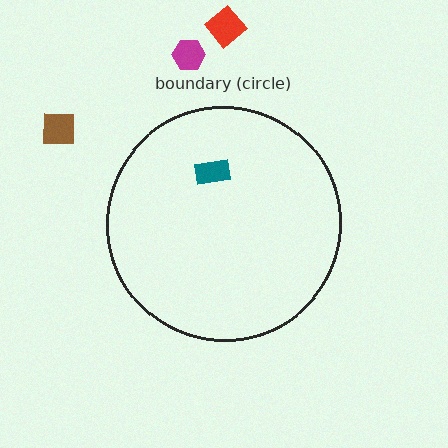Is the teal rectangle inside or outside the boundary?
Inside.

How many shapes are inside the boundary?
1 inside, 3 outside.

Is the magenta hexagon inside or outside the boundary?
Outside.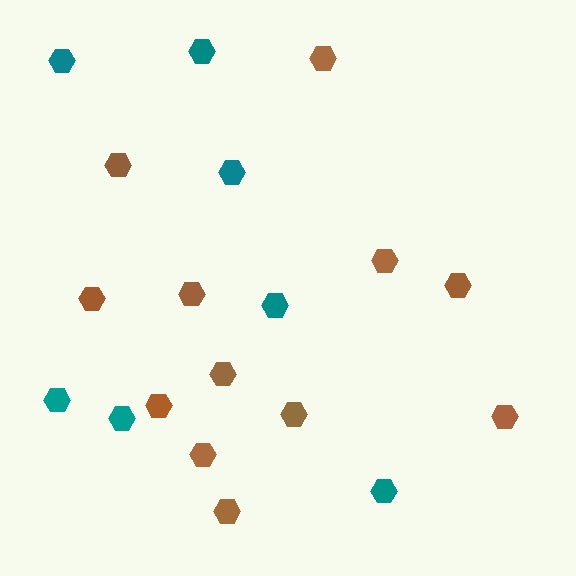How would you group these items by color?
There are 2 groups: one group of teal hexagons (7) and one group of brown hexagons (12).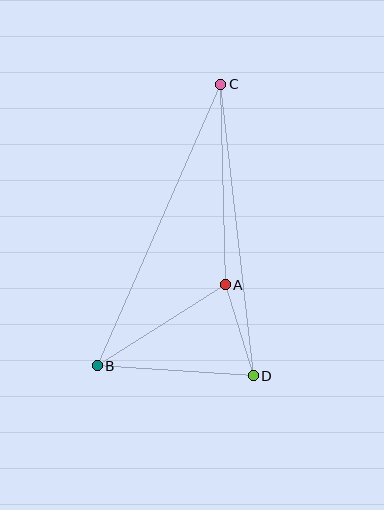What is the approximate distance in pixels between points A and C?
The distance between A and C is approximately 201 pixels.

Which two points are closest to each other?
Points A and D are closest to each other.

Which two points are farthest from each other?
Points B and C are farthest from each other.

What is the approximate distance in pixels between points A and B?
The distance between A and B is approximately 151 pixels.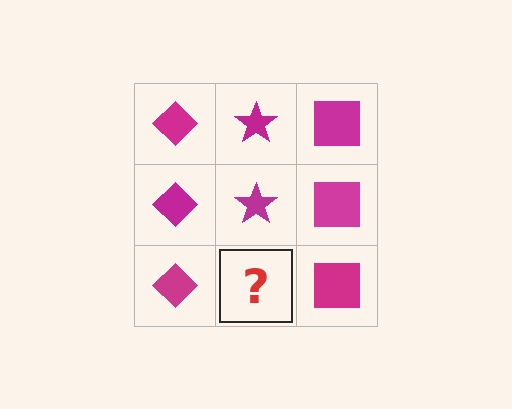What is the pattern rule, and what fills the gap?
The rule is that each column has a consistent shape. The gap should be filled with a magenta star.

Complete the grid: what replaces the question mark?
The question mark should be replaced with a magenta star.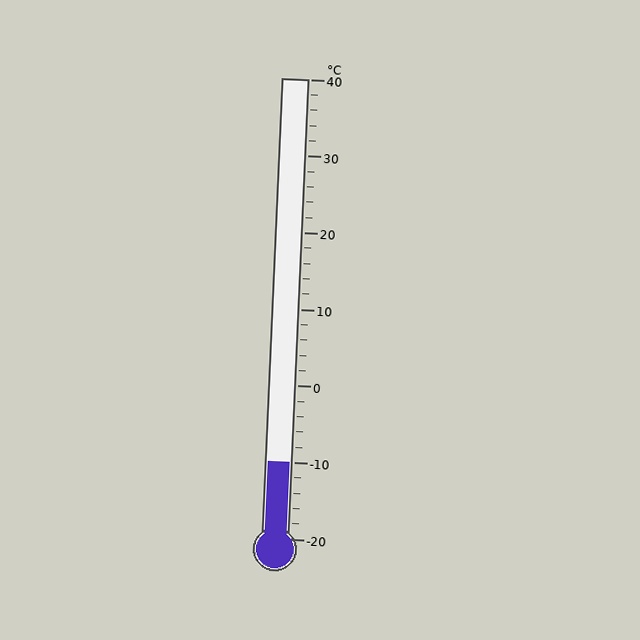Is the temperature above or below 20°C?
The temperature is below 20°C.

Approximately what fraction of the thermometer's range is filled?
The thermometer is filled to approximately 15% of its range.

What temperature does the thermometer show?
The thermometer shows approximately -10°C.